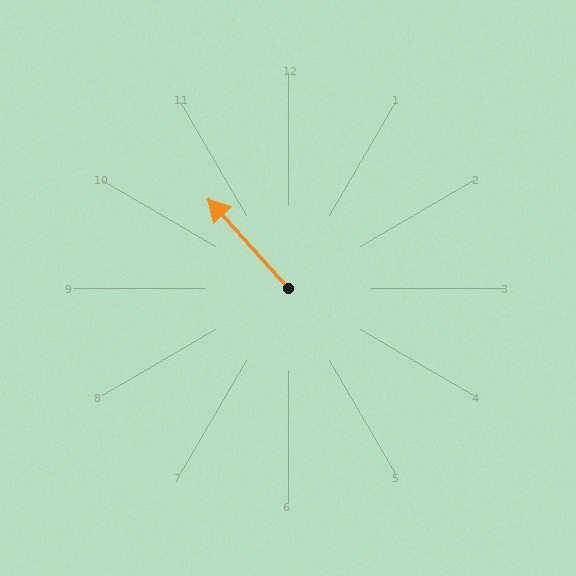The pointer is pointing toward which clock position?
Roughly 11 o'clock.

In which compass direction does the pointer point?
Northwest.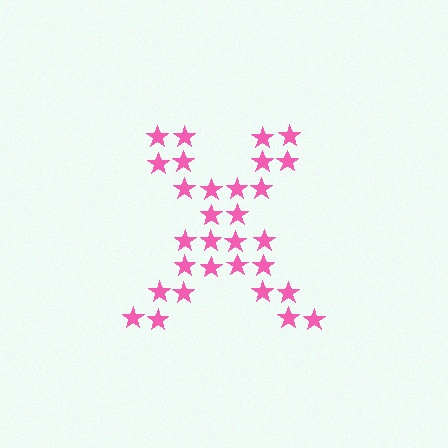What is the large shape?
The large shape is the letter X.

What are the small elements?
The small elements are stars.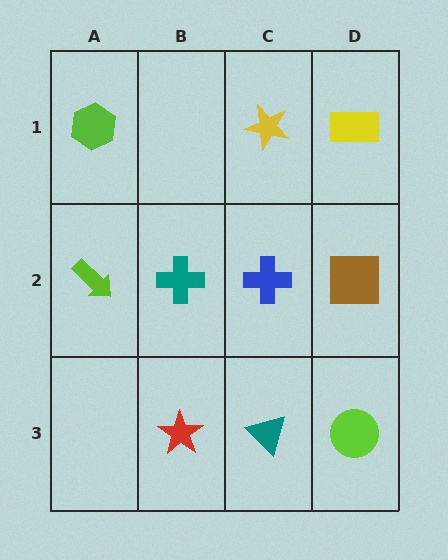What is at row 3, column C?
A teal triangle.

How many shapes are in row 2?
4 shapes.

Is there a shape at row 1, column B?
No, that cell is empty.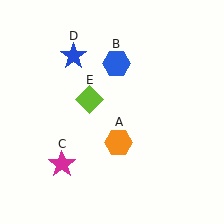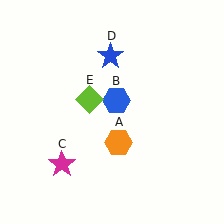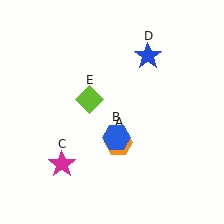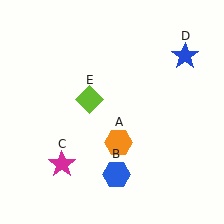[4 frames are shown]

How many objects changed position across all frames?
2 objects changed position: blue hexagon (object B), blue star (object D).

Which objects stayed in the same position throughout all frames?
Orange hexagon (object A) and magenta star (object C) and lime diamond (object E) remained stationary.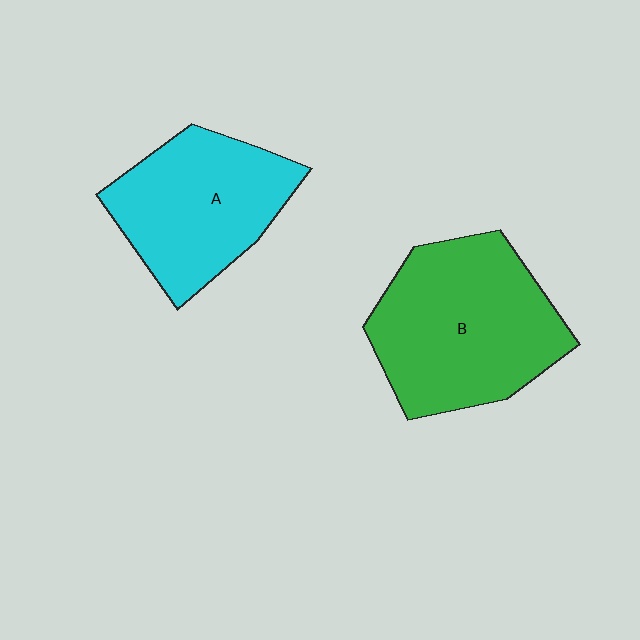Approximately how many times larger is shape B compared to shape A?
Approximately 1.3 times.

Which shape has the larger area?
Shape B (green).